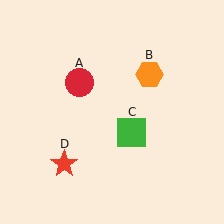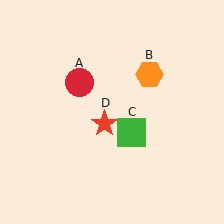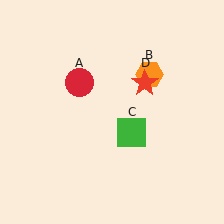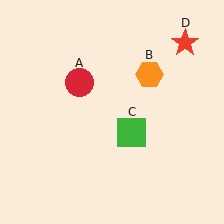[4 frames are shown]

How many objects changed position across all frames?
1 object changed position: red star (object D).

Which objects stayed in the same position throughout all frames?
Red circle (object A) and orange hexagon (object B) and green square (object C) remained stationary.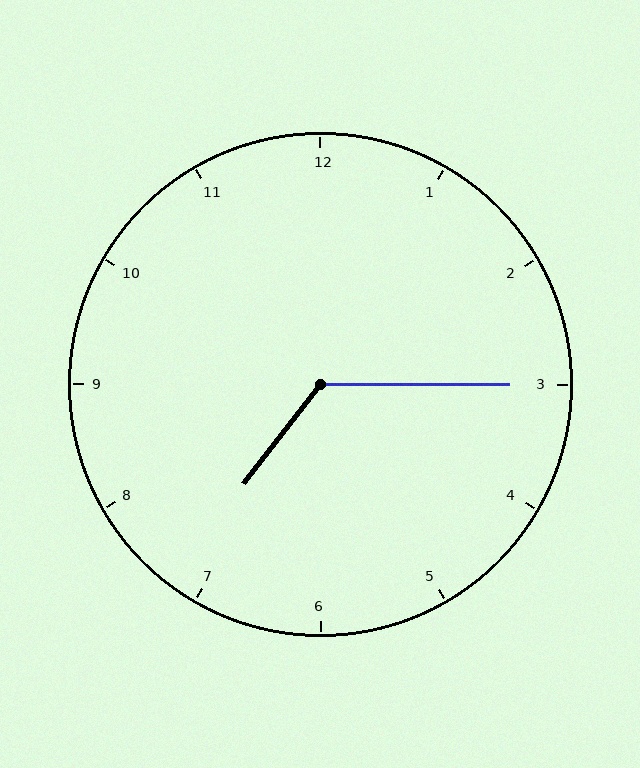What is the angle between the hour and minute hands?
Approximately 128 degrees.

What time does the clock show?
7:15.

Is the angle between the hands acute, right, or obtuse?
It is obtuse.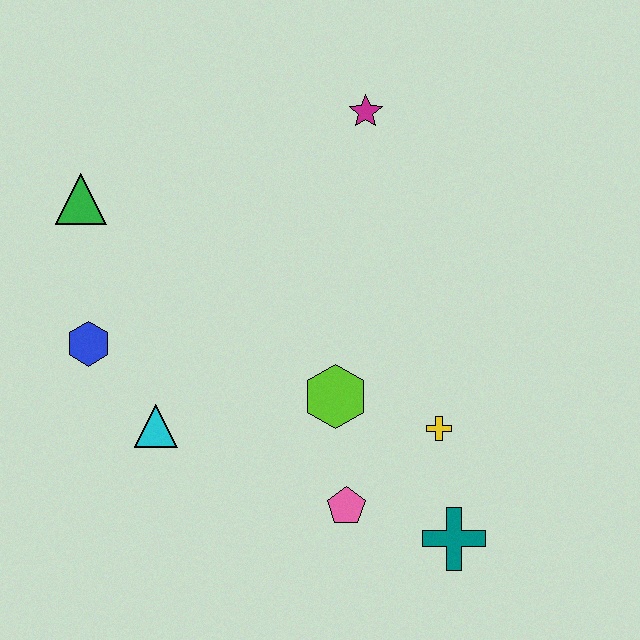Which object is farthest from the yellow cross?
The green triangle is farthest from the yellow cross.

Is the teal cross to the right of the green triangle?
Yes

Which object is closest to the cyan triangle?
The blue hexagon is closest to the cyan triangle.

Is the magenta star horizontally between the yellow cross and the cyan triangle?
Yes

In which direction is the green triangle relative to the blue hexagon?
The green triangle is above the blue hexagon.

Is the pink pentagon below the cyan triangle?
Yes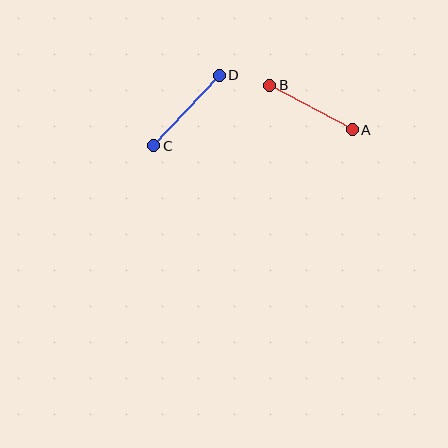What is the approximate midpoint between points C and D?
The midpoint is at approximately (187, 111) pixels.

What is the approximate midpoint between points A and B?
The midpoint is at approximately (311, 107) pixels.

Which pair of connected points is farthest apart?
Points C and D are farthest apart.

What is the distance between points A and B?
The distance is approximately 94 pixels.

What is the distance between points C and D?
The distance is approximately 97 pixels.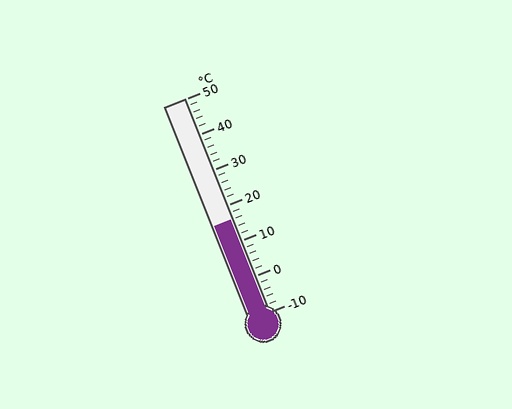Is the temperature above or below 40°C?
The temperature is below 40°C.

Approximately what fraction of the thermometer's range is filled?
The thermometer is filled to approximately 45% of its range.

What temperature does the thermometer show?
The thermometer shows approximately 16°C.